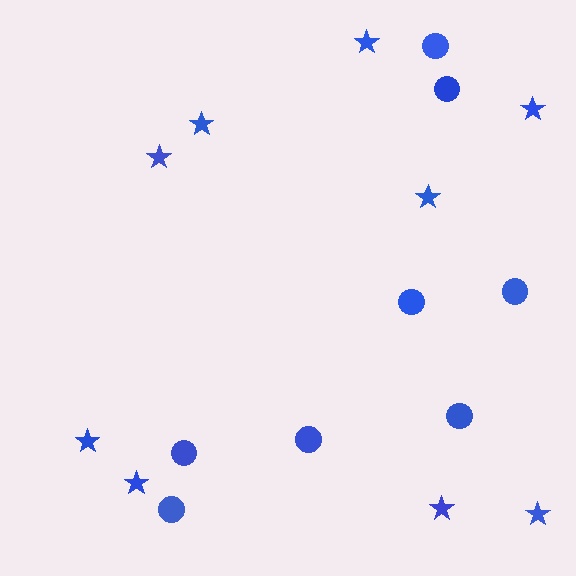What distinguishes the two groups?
There are 2 groups: one group of stars (9) and one group of circles (8).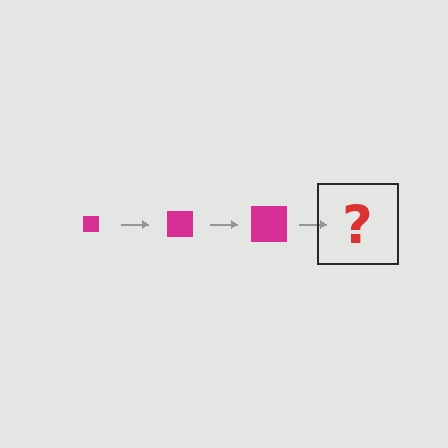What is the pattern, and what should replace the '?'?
The pattern is that the square gets progressively larger each step. The '?' should be a magenta square, larger than the previous one.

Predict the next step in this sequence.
The next step is a magenta square, larger than the previous one.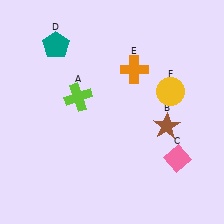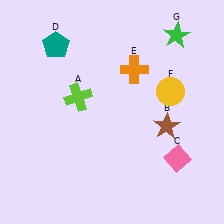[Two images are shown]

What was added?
A green star (G) was added in Image 2.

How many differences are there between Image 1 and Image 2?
There is 1 difference between the two images.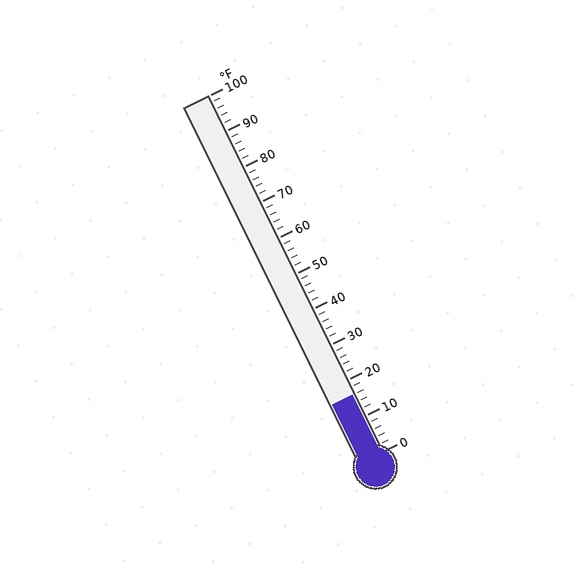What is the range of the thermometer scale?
The thermometer scale ranges from 0°F to 100°F.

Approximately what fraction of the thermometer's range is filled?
The thermometer is filled to approximately 15% of its range.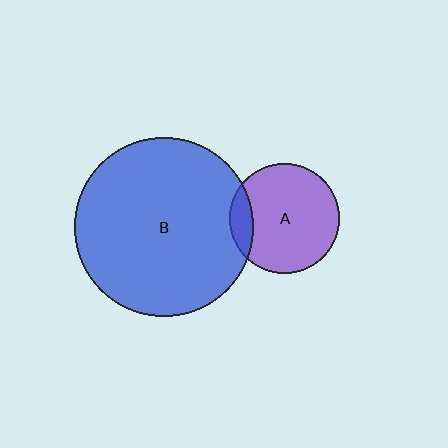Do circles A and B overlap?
Yes.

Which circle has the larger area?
Circle B (blue).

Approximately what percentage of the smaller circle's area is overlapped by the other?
Approximately 15%.